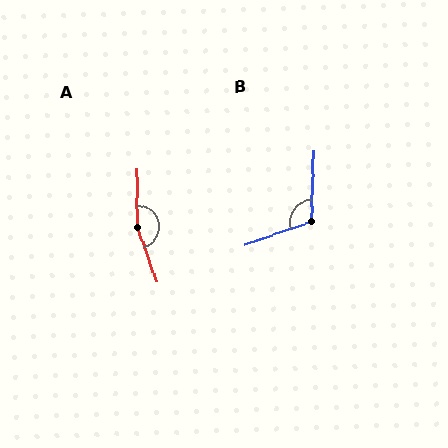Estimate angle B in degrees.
Approximately 111 degrees.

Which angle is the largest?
A, at approximately 161 degrees.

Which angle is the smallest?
B, at approximately 111 degrees.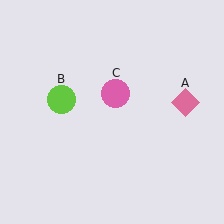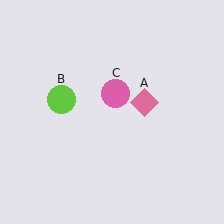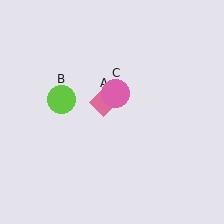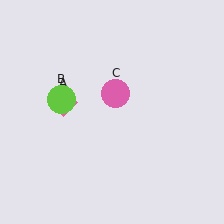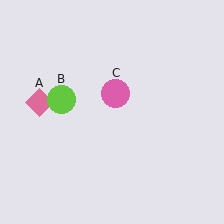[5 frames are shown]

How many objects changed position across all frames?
1 object changed position: pink diamond (object A).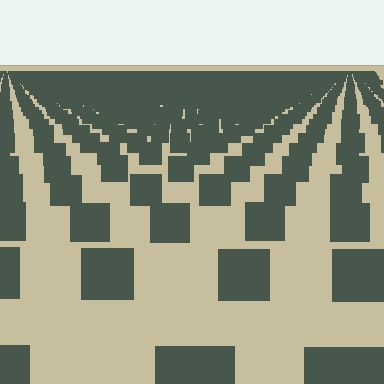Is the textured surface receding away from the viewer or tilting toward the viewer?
The surface is receding away from the viewer. Texture elements get smaller and denser toward the top.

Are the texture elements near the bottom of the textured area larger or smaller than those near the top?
Larger. Near the bottom, elements are closer to the viewer and appear at a bigger on-screen size.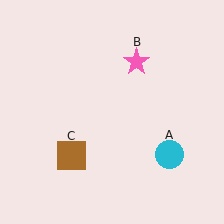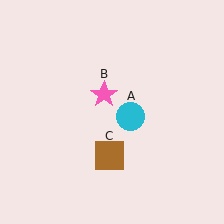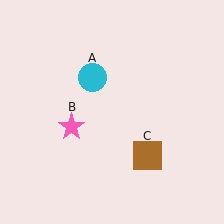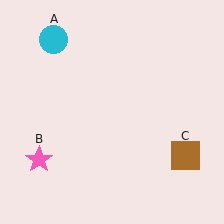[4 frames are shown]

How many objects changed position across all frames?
3 objects changed position: cyan circle (object A), pink star (object B), brown square (object C).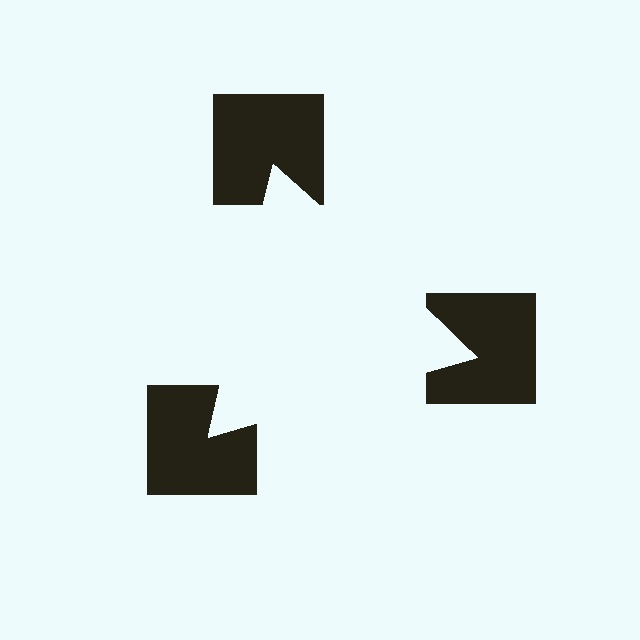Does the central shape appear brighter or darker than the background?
It typically appears slightly brighter than the background, even though no actual brightness change is drawn.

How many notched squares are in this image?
There are 3 — one at each vertex of the illusory triangle.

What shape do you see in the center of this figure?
An illusory triangle — its edges are inferred from the aligned wedge cuts in the notched squares, not physically drawn.